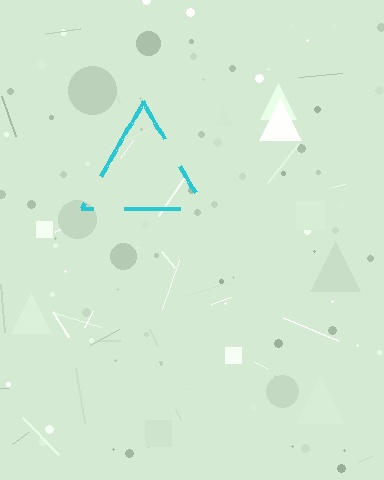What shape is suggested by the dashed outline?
The dashed outline suggests a triangle.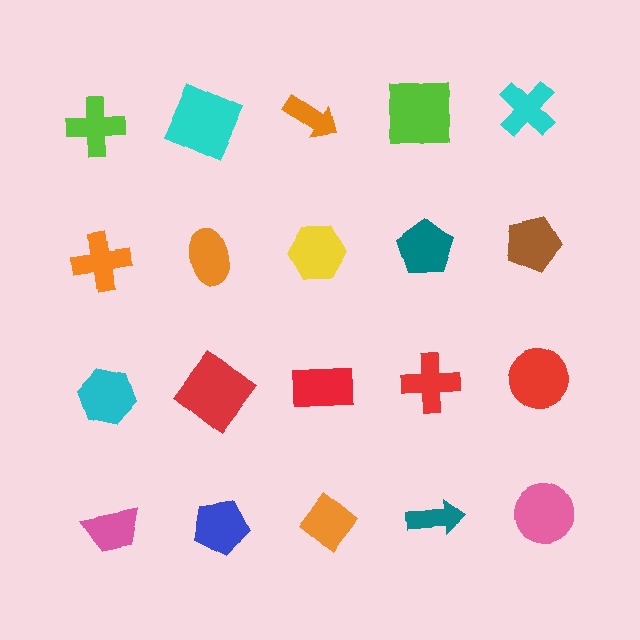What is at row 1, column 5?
A cyan cross.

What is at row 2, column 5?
A brown pentagon.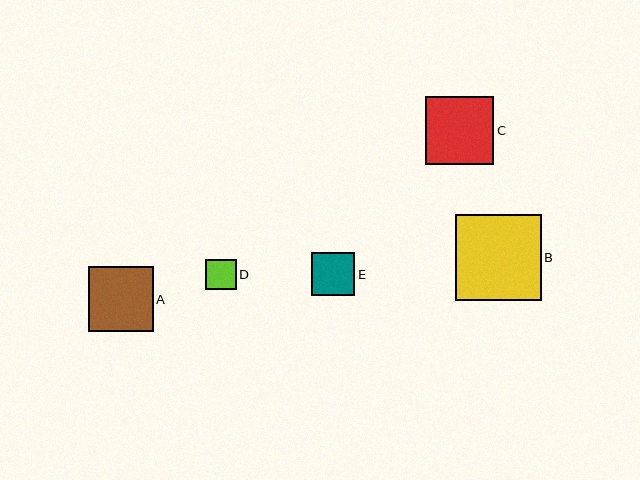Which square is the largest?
Square B is the largest with a size of approximately 86 pixels.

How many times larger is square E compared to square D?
Square E is approximately 1.4 times the size of square D.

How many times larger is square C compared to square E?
Square C is approximately 1.6 times the size of square E.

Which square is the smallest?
Square D is the smallest with a size of approximately 31 pixels.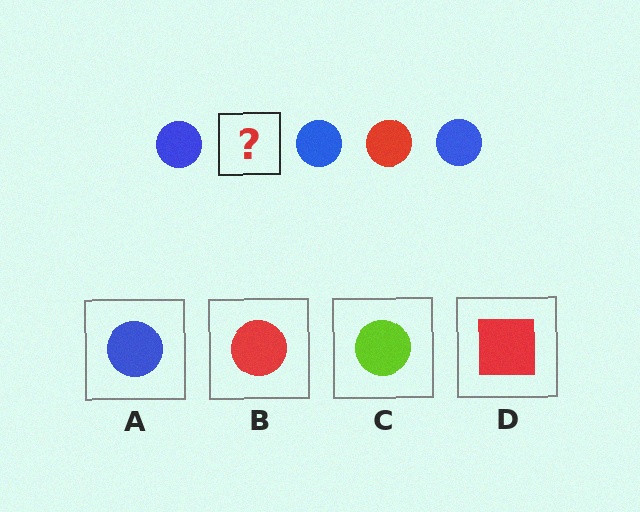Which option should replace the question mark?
Option B.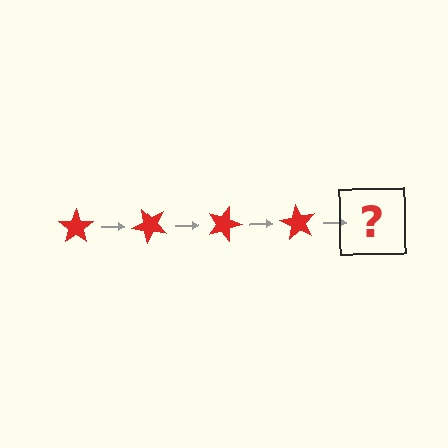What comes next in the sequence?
The next element should be a red star rotated 180 degrees.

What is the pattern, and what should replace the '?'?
The pattern is that the star rotates 45 degrees each step. The '?' should be a red star rotated 180 degrees.